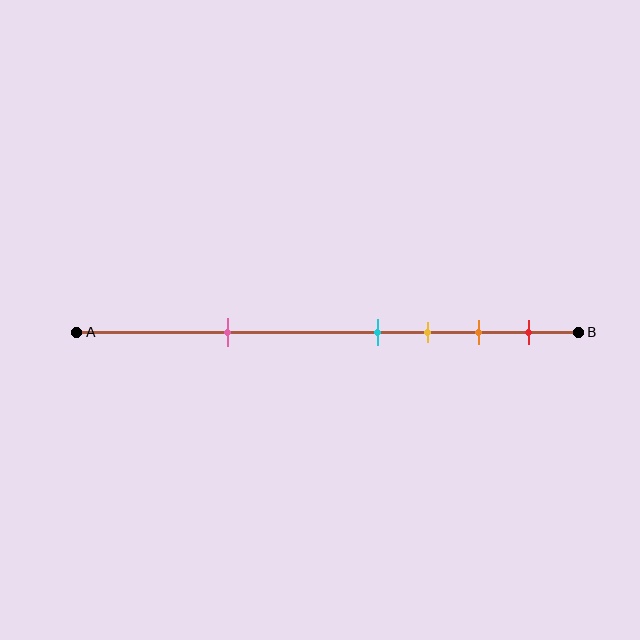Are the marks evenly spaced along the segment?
No, the marks are not evenly spaced.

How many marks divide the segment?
There are 5 marks dividing the segment.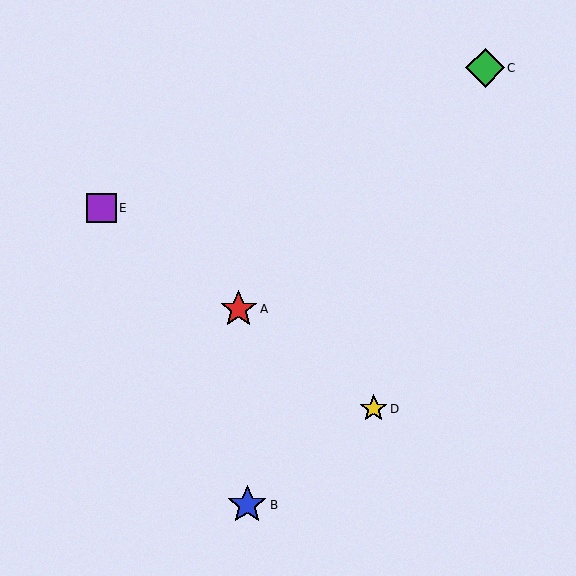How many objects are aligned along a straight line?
3 objects (A, D, E) are aligned along a straight line.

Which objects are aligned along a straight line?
Objects A, D, E are aligned along a straight line.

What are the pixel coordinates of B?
Object B is at (247, 505).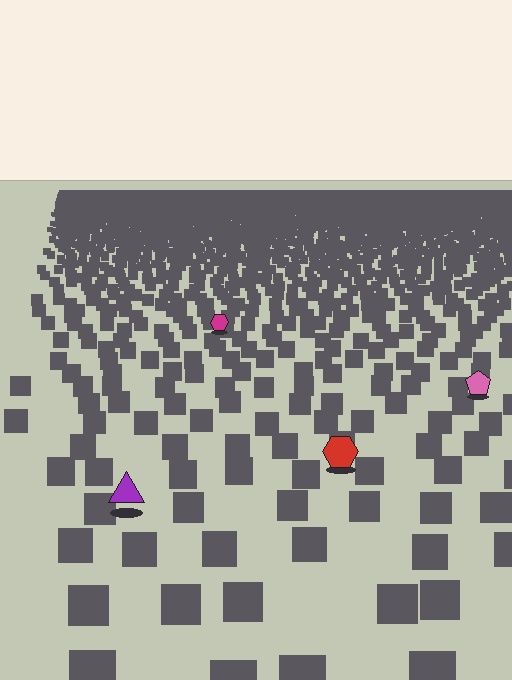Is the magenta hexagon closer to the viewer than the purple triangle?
No. The purple triangle is closer — you can tell from the texture gradient: the ground texture is coarser near it.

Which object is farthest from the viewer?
The magenta hexagon is farthest from the viewer. It appears smaller and the ground texture around it is denser.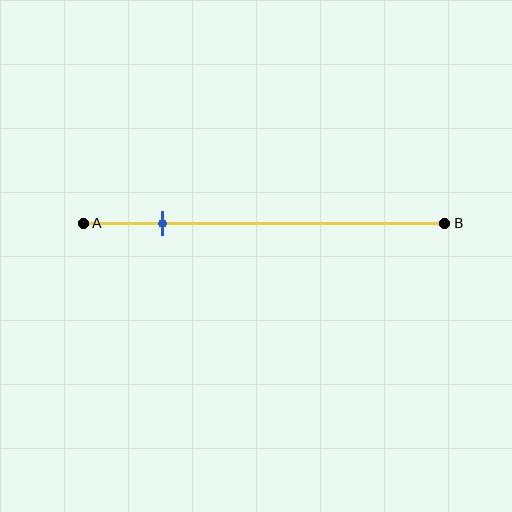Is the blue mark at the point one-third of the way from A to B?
No, the mark is at about 20% from A, not at the 33% one-third point.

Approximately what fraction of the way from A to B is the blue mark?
The blue mark is approximately 20% of the way from A to B.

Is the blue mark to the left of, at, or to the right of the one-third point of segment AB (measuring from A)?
The blue mark is to the left of the one-third point of segment AB.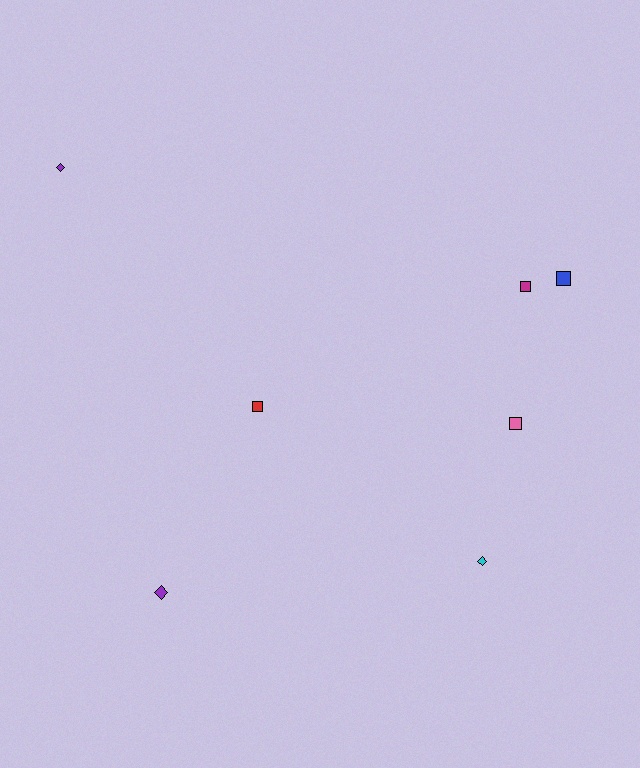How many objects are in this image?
There are 7 objects.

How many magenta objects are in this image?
There is 1 magenta object.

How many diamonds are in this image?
There are 3 diamonds.